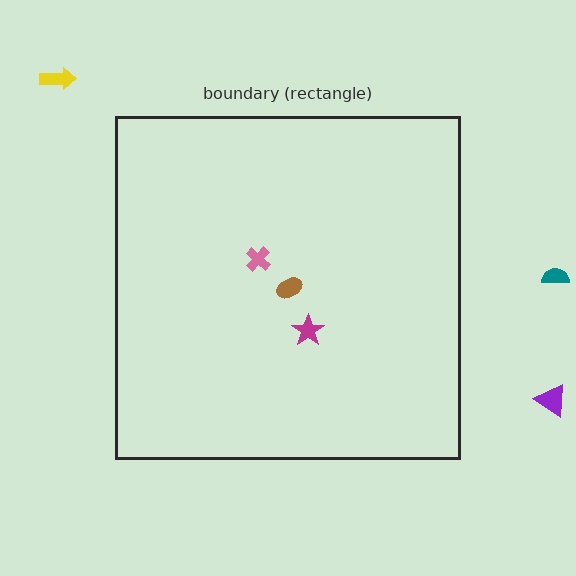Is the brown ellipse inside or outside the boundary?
Inside.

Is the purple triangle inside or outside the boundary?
Outside.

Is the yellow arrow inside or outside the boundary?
Outside.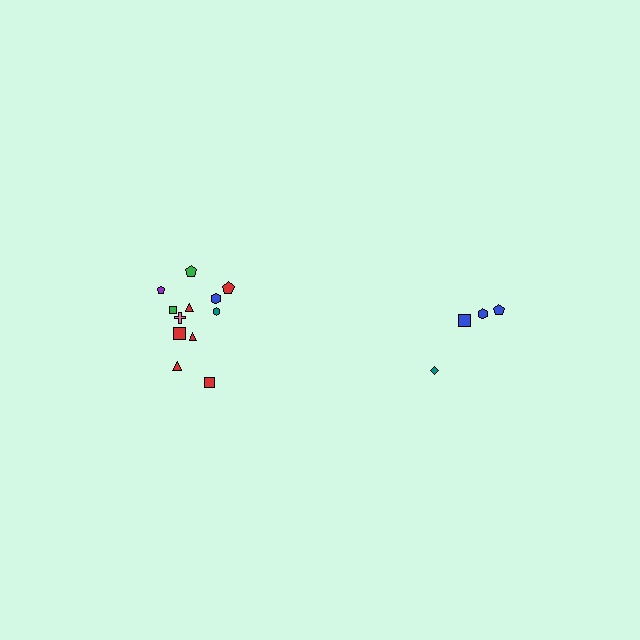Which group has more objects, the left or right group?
The left group.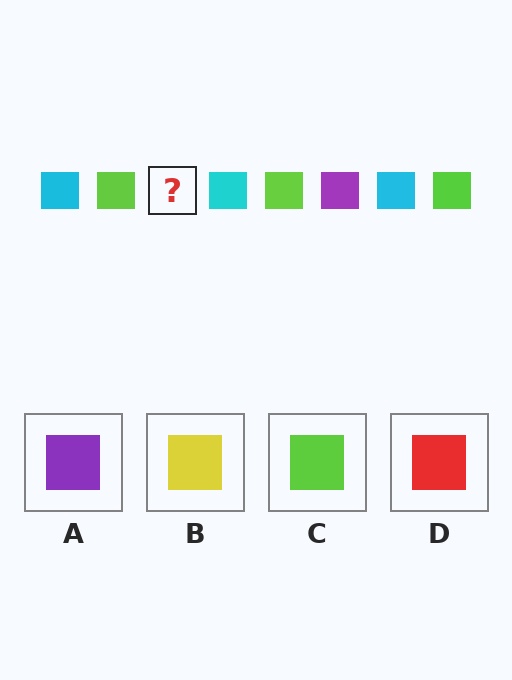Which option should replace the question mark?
Option A.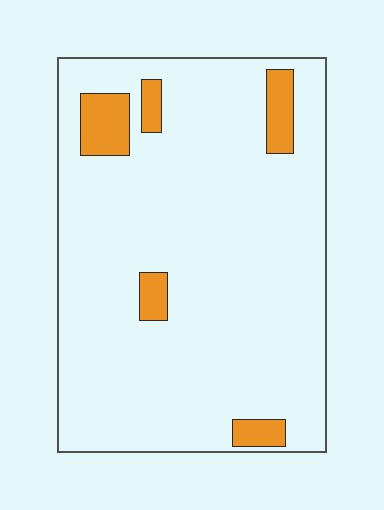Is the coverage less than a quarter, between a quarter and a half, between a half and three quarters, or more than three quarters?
Less than a quarter.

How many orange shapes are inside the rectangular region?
5.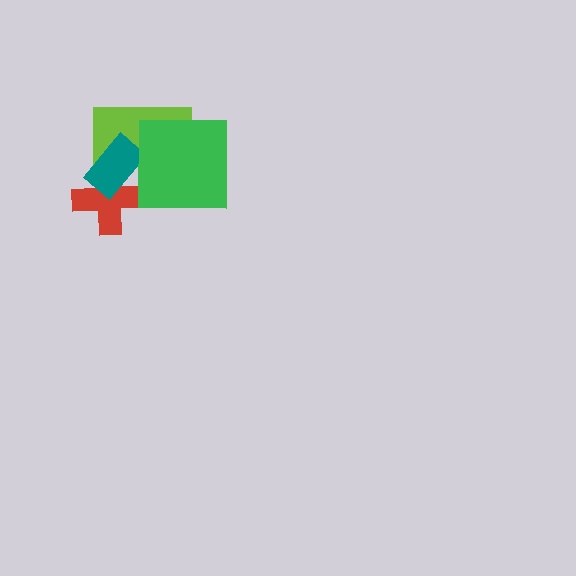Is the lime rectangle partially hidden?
Yes, it is partially covered by another shape.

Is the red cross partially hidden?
Yes, it is partially covered by another shape.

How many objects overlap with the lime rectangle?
3 objects overlap with the lime rectangle.